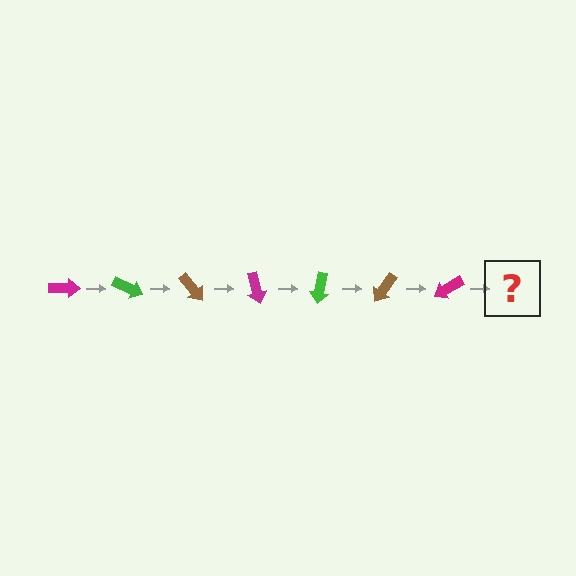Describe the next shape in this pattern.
It should be a green arrow, rotated 175 degrees from the start.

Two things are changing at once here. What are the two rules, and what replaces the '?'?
The two rules are that it rotates 25 degrees each step and the color cycles through magenta, green, and brown. The '?' should be a green arrow, rotated 175 degrees from the start.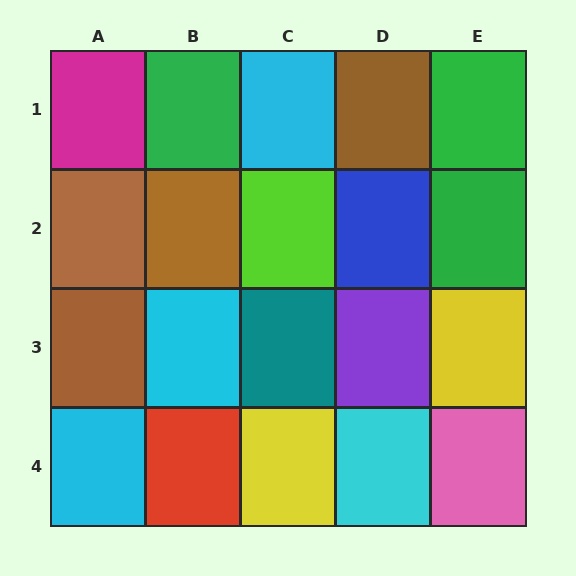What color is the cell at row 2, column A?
Brown.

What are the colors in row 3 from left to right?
Brown, cyan, teal, purple, yellow.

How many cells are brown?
4 cells are brown.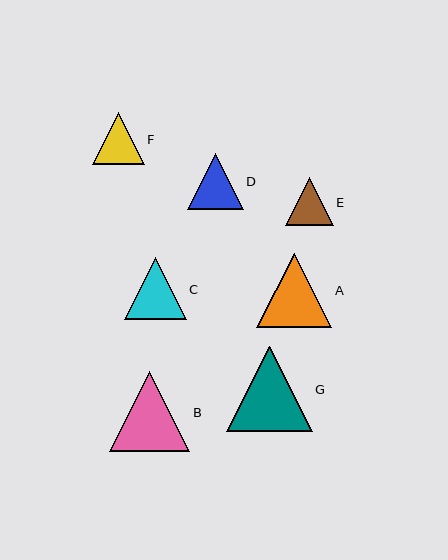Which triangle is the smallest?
Triangle E is the smallest with a size of approximately 47 pixels.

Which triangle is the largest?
Triangle G is the largest with a size of approximately 85 pixels.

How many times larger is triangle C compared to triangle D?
Triangle C is approximately 1.1 times the size of triangle D.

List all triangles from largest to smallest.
From largest to smallest: G, B, A, C, D, F, E.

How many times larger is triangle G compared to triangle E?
Triangle G is approximately 1.8 times the size of triangle E.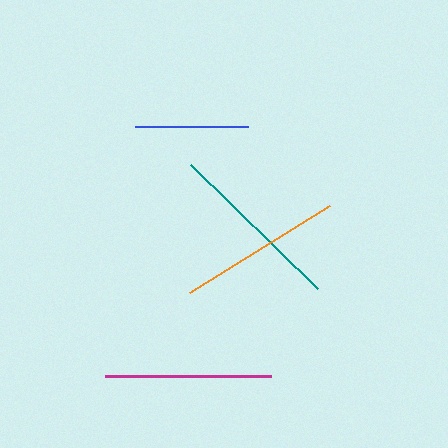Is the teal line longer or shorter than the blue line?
The teal line is longer than the blue line.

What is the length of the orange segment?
The orange segment is approximately 165 pixels long.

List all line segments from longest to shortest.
From longest to shortest: teal, magenta, orange, blue.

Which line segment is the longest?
The teal line is the longest at approximately 177 pixels.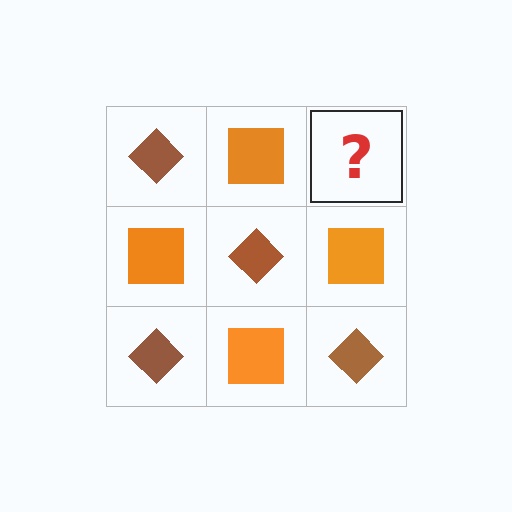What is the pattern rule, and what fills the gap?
The rule is that it alternates brown diamond and orange square in a checkerboard pattern. The gap should be filled with a brown diamond.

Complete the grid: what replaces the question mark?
The question mark should be replaced with a brown diamond.